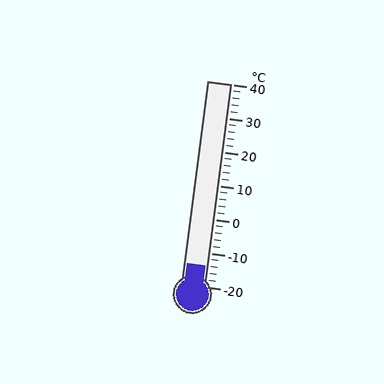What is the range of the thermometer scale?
The thermometer scale ranges from -20°C to 40°C.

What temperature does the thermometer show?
The thermometer shows approximately -14°C.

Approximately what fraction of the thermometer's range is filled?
The thermometer is filled to approximately 10% of its range.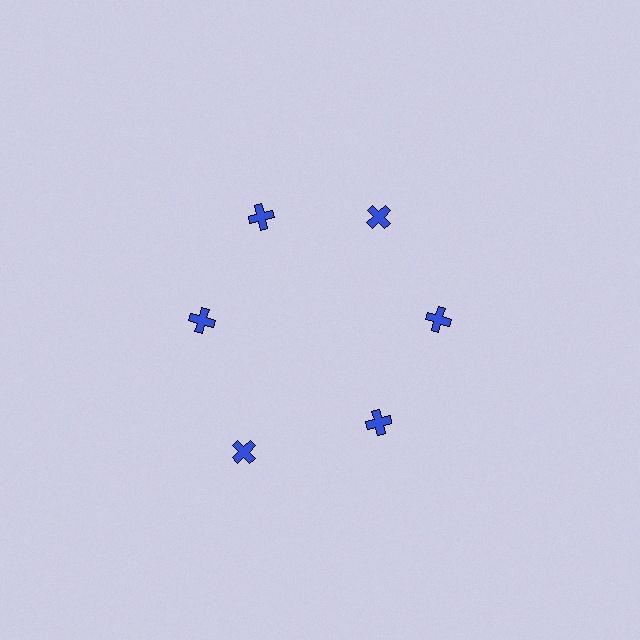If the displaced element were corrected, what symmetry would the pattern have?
It would have 6-fold rotational symmetry — the pattern would map onto itself every 60 degrees.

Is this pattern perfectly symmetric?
No. The 6 blue crosses are arranged in a ring, but one element near the 7 o'clock position is pushed outward from the center, breaking the 6-fold rotational symmetry.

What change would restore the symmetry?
The symmetry would be restored by moving it inward, back onto the ring so that all 6 crosses sit at equal angles and equal distance from the center.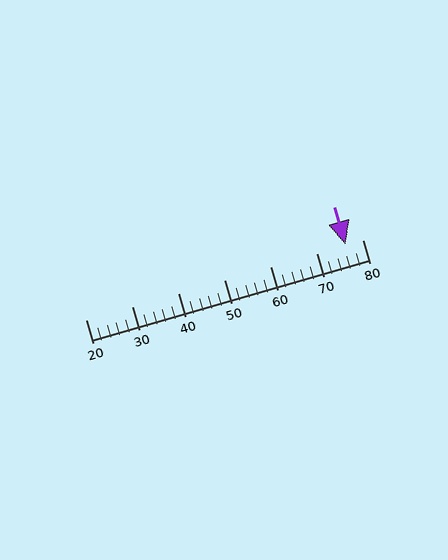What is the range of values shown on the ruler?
The ruler shows values from 20 to 80.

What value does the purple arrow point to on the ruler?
The purple arrow points to approximately 76.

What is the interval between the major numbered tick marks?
The major tick marks are spaced 10 units apart.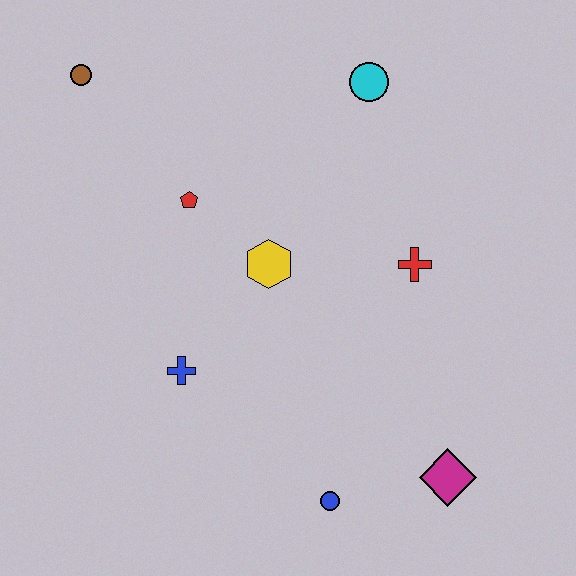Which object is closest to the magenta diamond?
The blue circle is closest to the magenta diamond.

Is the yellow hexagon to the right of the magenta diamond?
No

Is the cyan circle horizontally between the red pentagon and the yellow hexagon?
No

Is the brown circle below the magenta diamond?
No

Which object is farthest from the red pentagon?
The magenta diamond is farthest from the red pentagon.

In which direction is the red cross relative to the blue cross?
The red cross is to the right of the blue cross.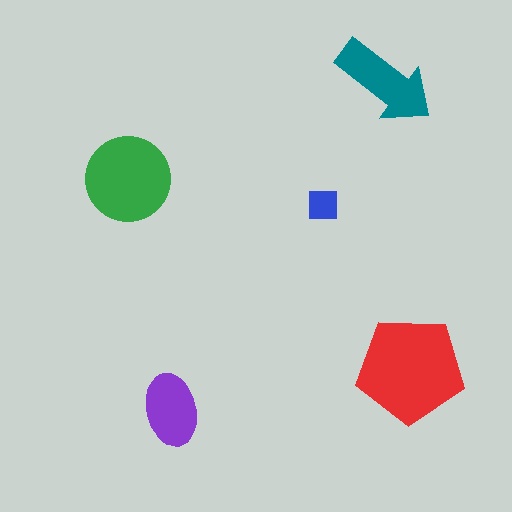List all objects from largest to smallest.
The red pentagon, the green circle, the teal arrow, the purple ellipse, the blue square.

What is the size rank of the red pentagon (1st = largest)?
1st.